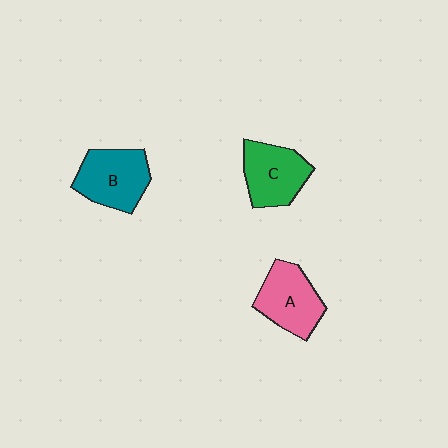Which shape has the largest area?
Shape B (teal).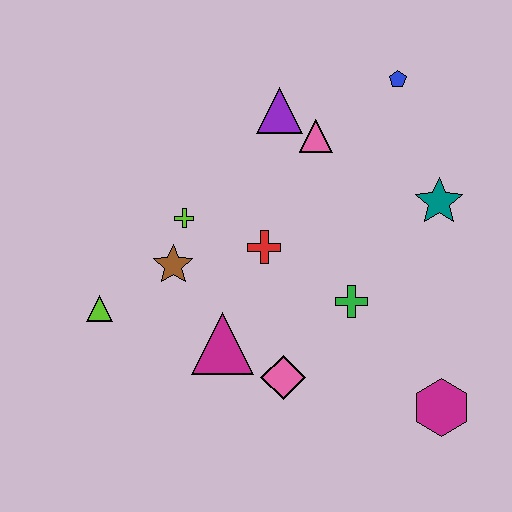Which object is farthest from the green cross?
The lime triangle is farthest from the green cross.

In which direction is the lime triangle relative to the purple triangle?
The lime triangle is below the purple triangle.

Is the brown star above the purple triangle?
No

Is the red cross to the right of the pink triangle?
No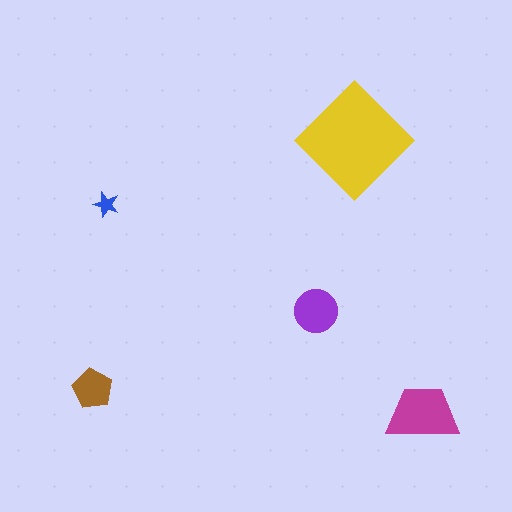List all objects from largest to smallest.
The yellow diamond, the magenta trapezoid, the purple circle, the brown pentagon, the blue star.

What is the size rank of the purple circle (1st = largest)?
3rd.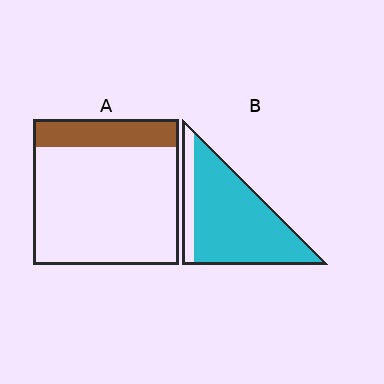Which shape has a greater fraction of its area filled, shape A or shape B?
Shape B.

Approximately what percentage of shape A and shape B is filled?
A is approximately 20% and B is approximately 85%.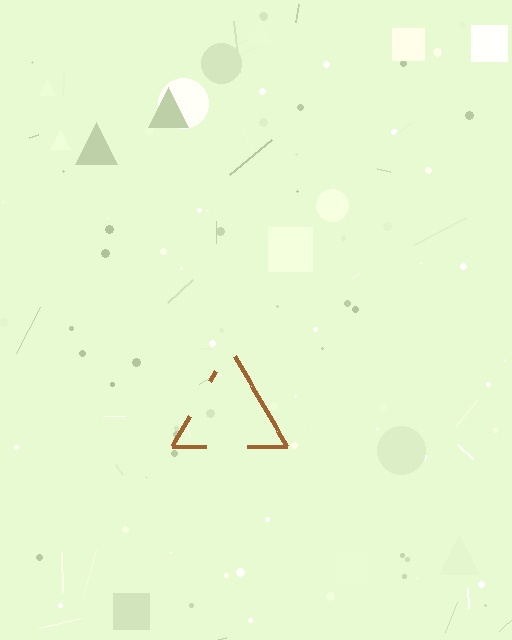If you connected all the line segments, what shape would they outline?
They would outline a triangle.